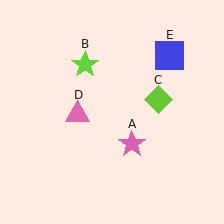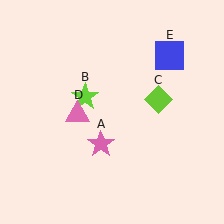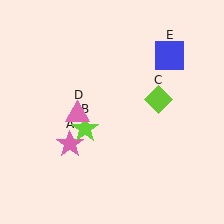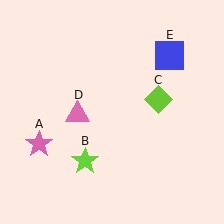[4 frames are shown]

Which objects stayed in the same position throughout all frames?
Lime diamond (object C) and pink triangle (object D) and blue square (object E) remained stationary.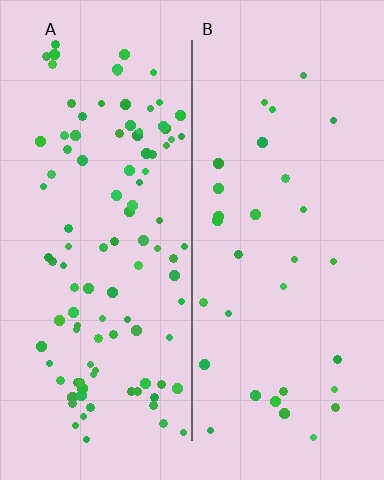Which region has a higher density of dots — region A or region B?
A (the left).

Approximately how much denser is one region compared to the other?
Approximately 3.3× — region A over region B.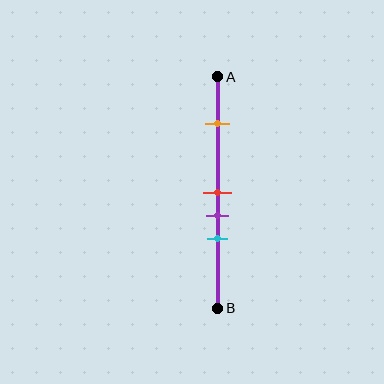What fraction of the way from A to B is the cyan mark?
The cyan mark is approximately 70% (0.7) of the way from A to B.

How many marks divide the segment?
There are 4 marks dividing the segment.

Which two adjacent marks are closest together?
The red and purple marks are the closest adjacent pair.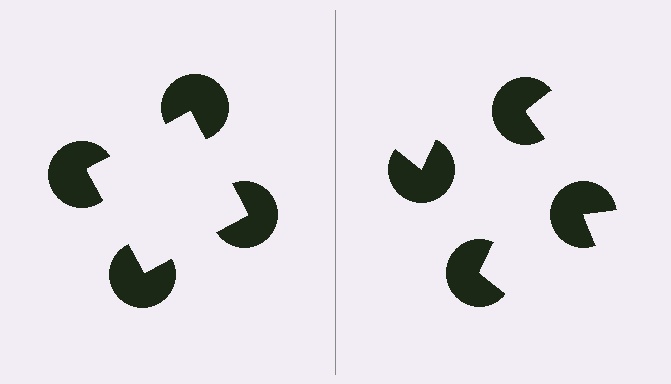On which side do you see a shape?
An illusory square appears on the left side. On the right side the wedge cuts are rotated, so no coherent shape forms.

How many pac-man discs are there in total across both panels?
8 — 4 on each side.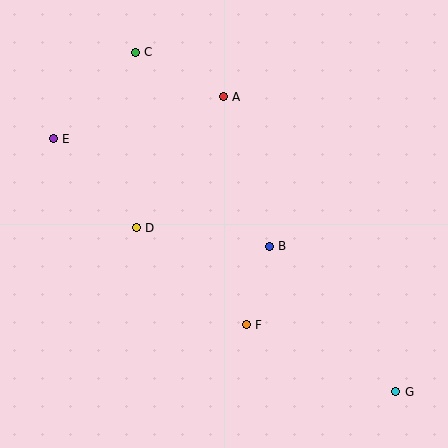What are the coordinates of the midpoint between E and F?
The midpoint between E and F is at (150, 232).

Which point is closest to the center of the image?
Point B at (269, 246) is closest to the center.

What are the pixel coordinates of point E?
Point E is at (53, 139).